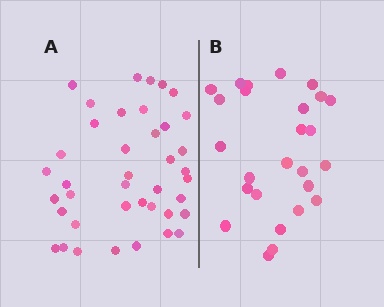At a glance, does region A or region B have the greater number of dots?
Region A (the left region) has more dots.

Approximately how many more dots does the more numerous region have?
Region A has approximately 15 more dots than region B.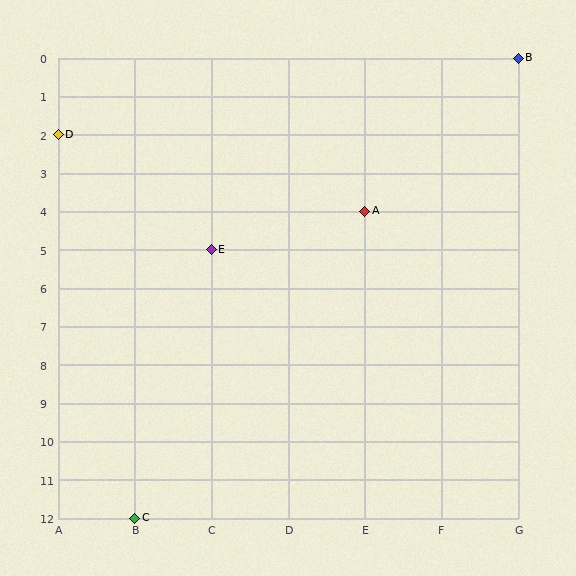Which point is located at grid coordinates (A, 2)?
Point D is at (A, 2).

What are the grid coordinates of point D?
Point D is at grid coordinates (A, 2).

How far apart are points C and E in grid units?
Points C and E are 1 column and 7 rows apart (about 7.1 grid units diagonally).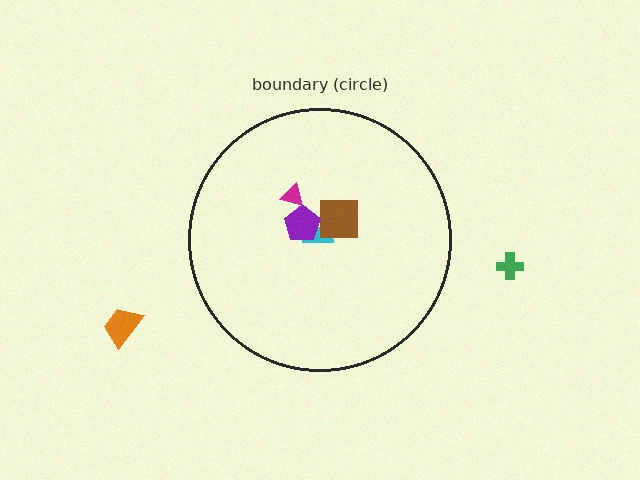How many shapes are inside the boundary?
4 inside, 2 outside.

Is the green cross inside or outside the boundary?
Outside.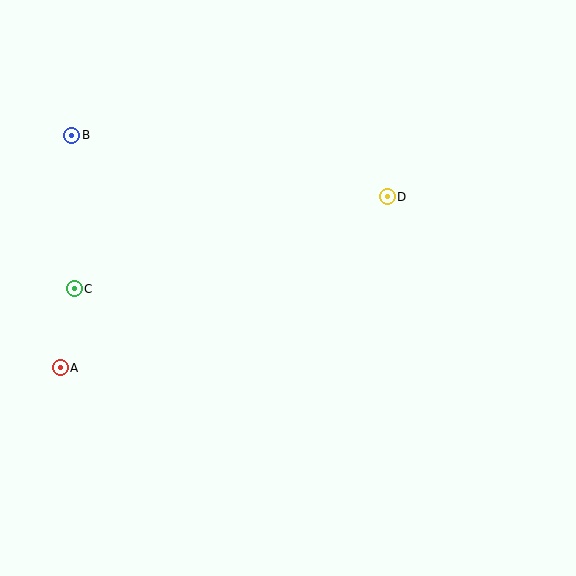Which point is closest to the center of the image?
Point D at (387, 197) is closest to the center.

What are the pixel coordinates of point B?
Point B is at (72, 135).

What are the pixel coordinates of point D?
Point D is at (387, 197).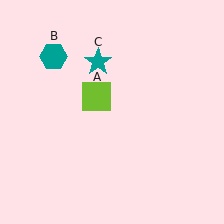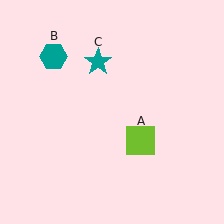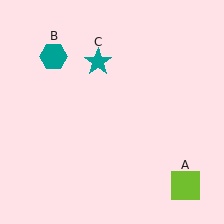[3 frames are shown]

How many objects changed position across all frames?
1 object changed position: lime square (object A).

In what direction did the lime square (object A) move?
The lime square (object A) moved down and to the right.